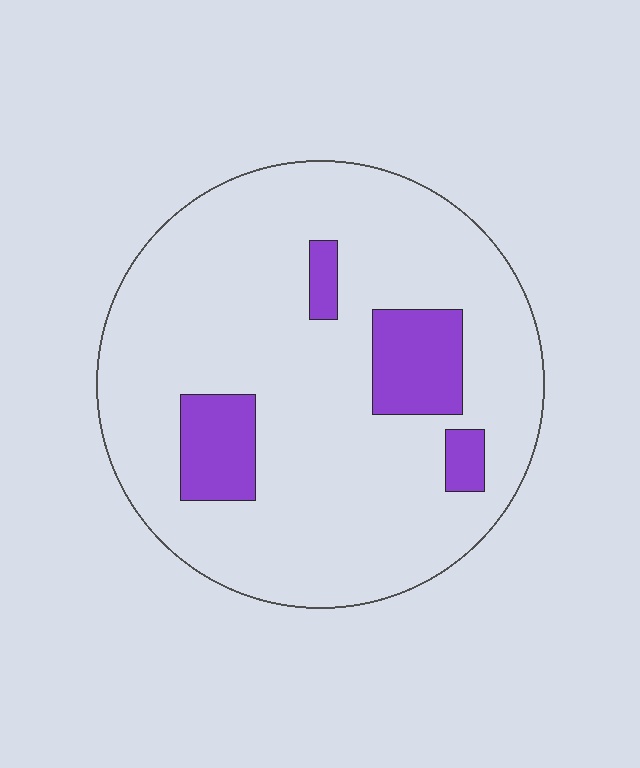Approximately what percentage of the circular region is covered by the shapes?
Approximately 15%.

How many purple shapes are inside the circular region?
4.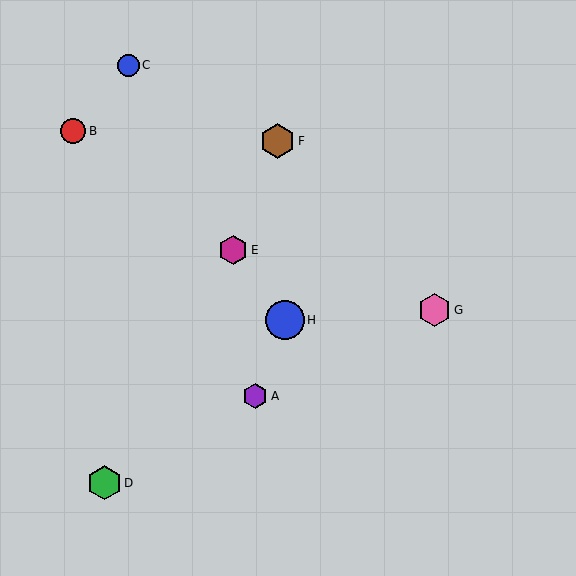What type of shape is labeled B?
Shape B is a red circle.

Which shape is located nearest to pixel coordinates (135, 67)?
The blue circle (labeled C) at (128, 65) is nearest to that location.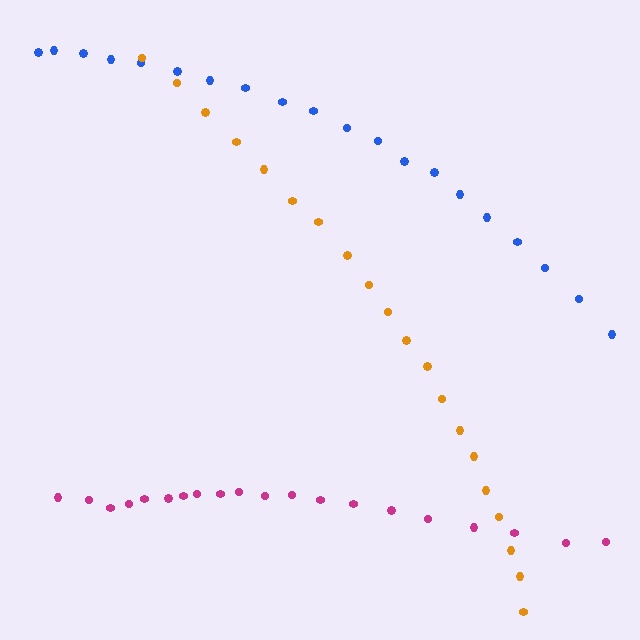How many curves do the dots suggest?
There are 3 distinct paths.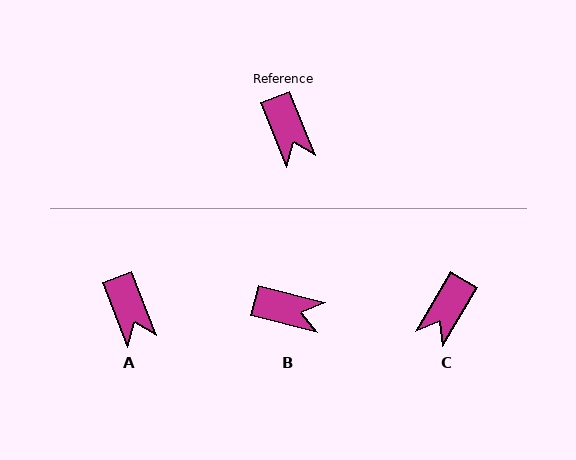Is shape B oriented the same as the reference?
No, it is off by about 54 degrees.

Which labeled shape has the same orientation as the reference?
A.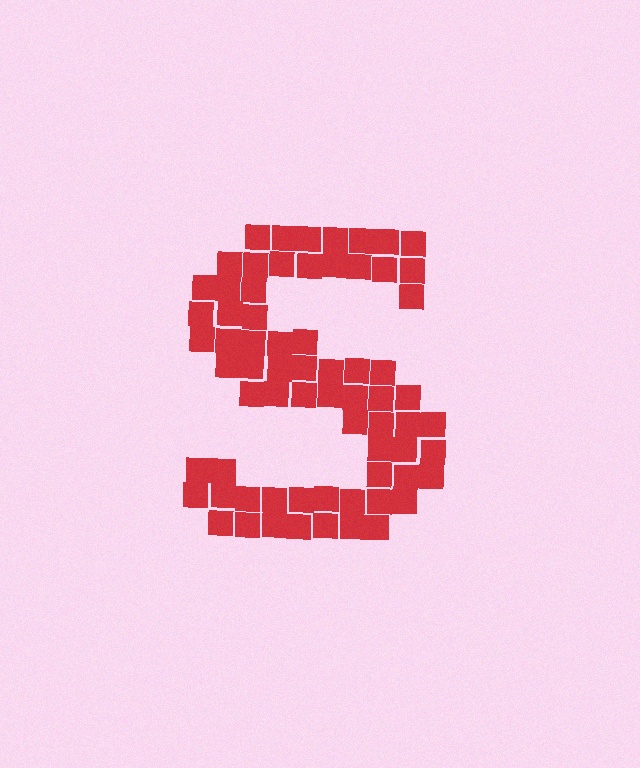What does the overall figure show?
The overall figure shows the letter S.